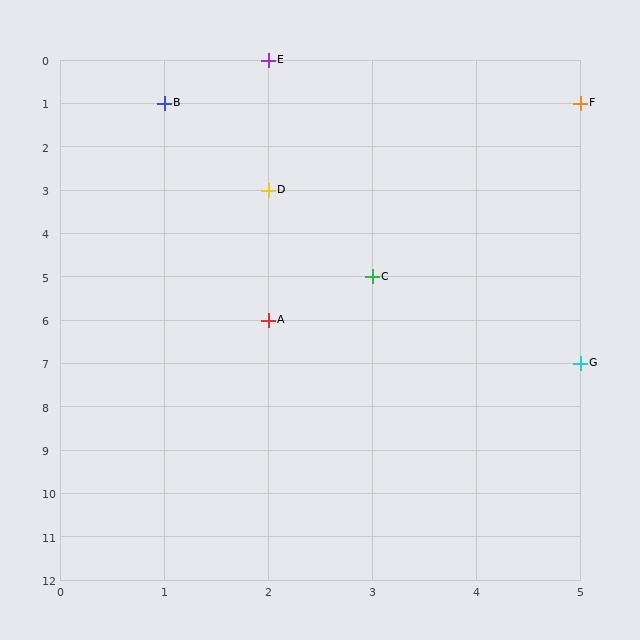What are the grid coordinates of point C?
Point C is at grid coordinates (3, 5).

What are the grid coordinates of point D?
Point D is at grid coordinates (2, 3).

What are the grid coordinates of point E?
Point E is at grid coordinates (2, 0).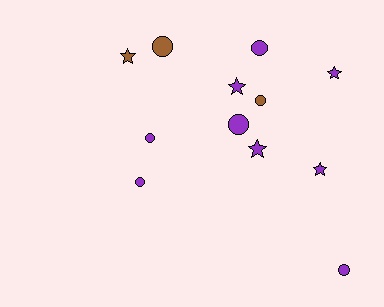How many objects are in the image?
There are 12 objects.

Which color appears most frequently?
Purple, with 9 objects.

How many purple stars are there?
There are 4 purple stars.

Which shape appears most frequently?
Circle, with 7 objects.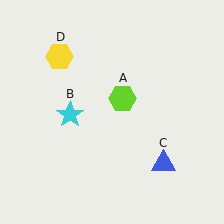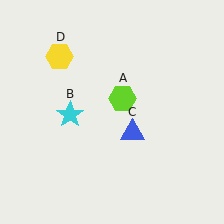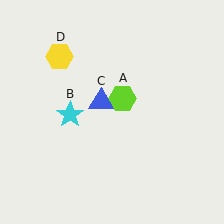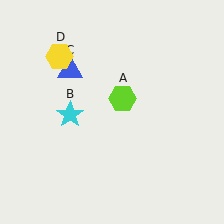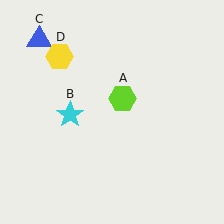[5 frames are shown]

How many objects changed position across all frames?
1 object changed position: blue triangle (object C).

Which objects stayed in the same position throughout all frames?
Lime hexagon (object A) and cyan star (object B) and yellow hexagon (object D) remained stationary.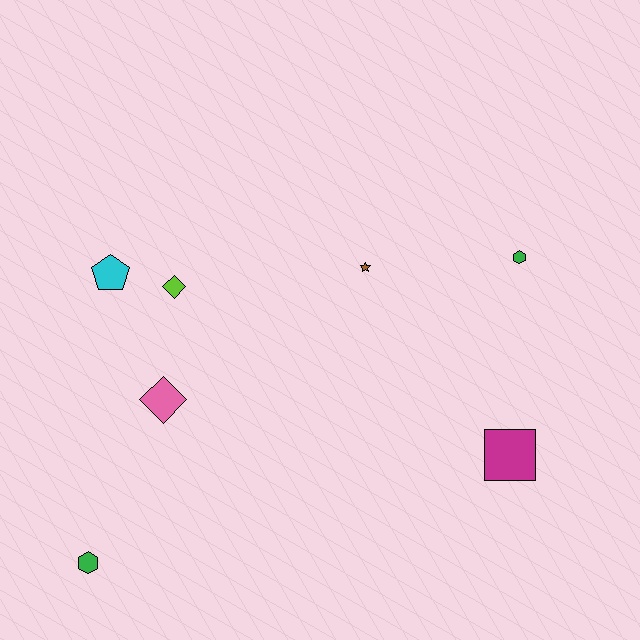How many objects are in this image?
There are 7 objects.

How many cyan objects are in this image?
There is 1 cyan object.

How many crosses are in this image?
There are no crosses.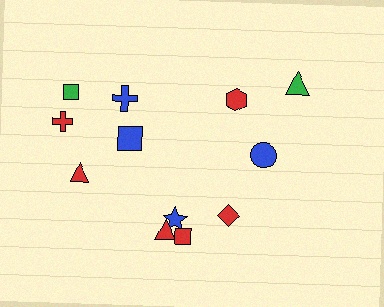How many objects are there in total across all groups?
There are 12 objects.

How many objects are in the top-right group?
There are 3 objects.